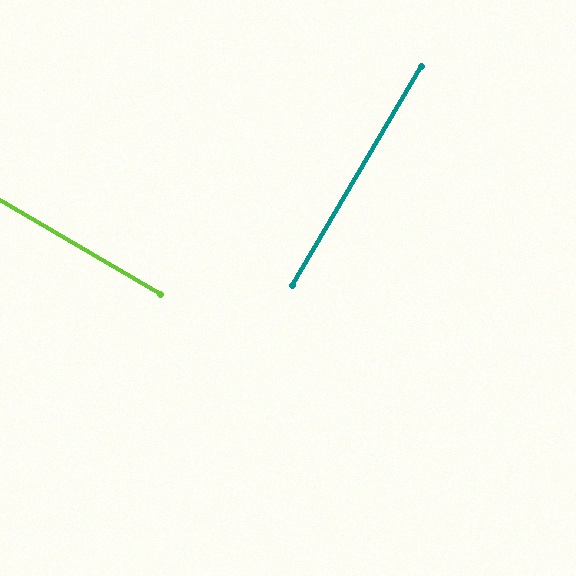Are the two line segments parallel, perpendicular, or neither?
Perpendicular — they meet at approximately 89°.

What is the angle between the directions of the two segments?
Approximately 89 degrees.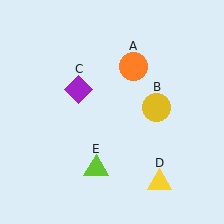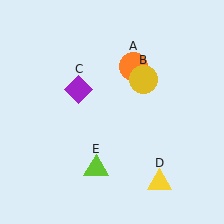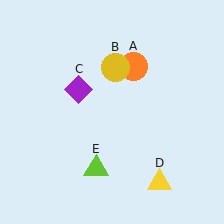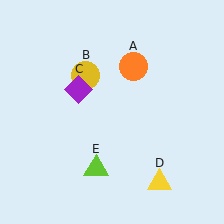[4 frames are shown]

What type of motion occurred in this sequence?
The yellow circle (object B) rotated counterclockwise around the center of the scene.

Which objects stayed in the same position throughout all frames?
Orange circle (object A) and purple diamond (object C) and yellow triangle (object D) and lime triangle (object E) remained stationary.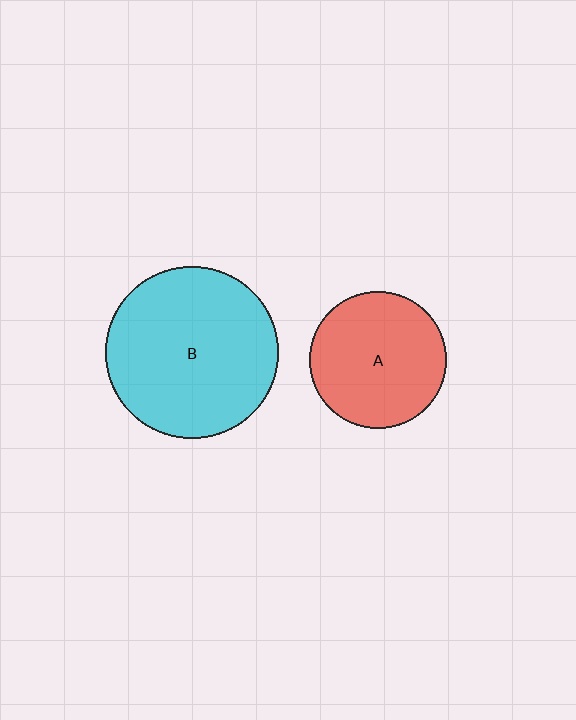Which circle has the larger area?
Circle B (cyan).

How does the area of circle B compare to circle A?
Approximately 1.6 times.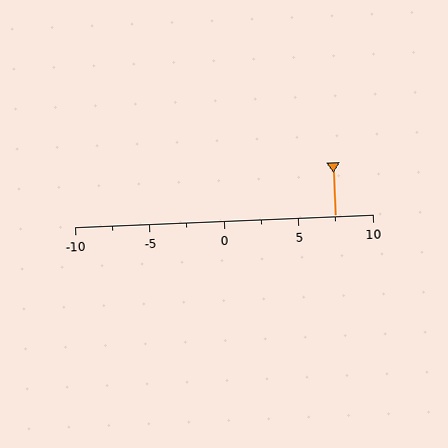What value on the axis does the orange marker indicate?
The marker indicates approximately 7.5.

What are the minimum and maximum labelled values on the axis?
The axis runs from -10 to 10.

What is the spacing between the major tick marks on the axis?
The major ticks are spaced 5 apart.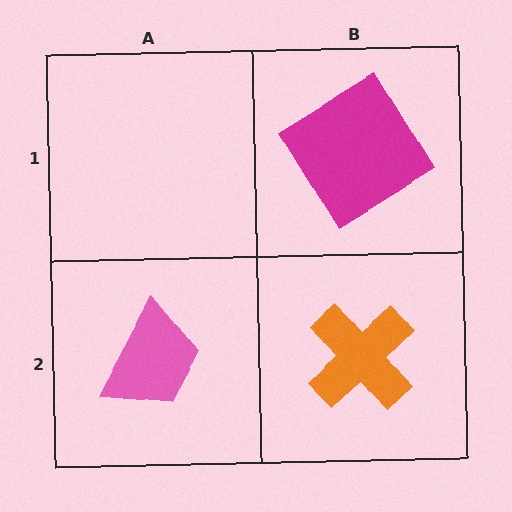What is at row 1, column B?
A magenta diamond.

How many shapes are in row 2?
2 shapes.